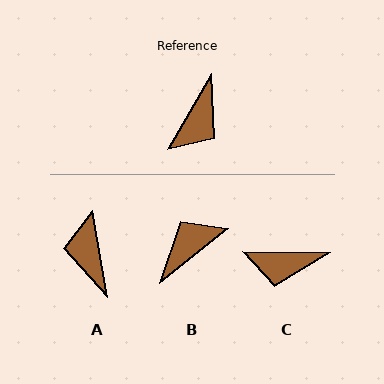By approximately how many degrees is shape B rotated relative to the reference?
Approximately 159 degrees counter-clockwise.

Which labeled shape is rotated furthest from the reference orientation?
B, about 159 degrees away.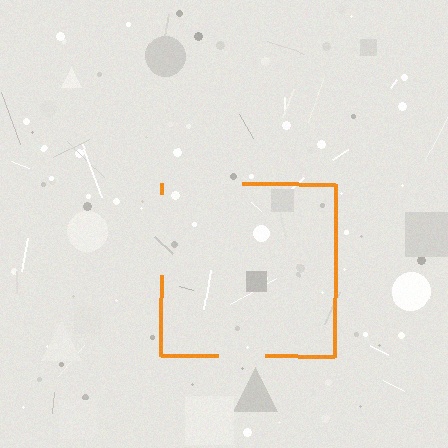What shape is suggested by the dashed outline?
The dashed outline suggests a square.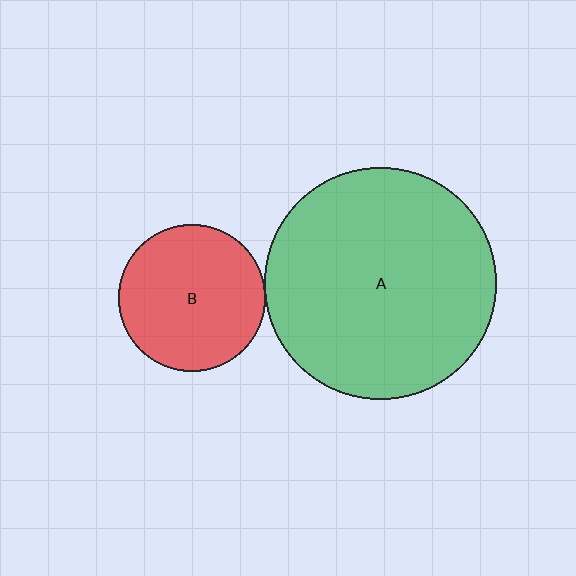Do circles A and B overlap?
Yes.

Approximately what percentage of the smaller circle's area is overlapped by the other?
Approximately 5%.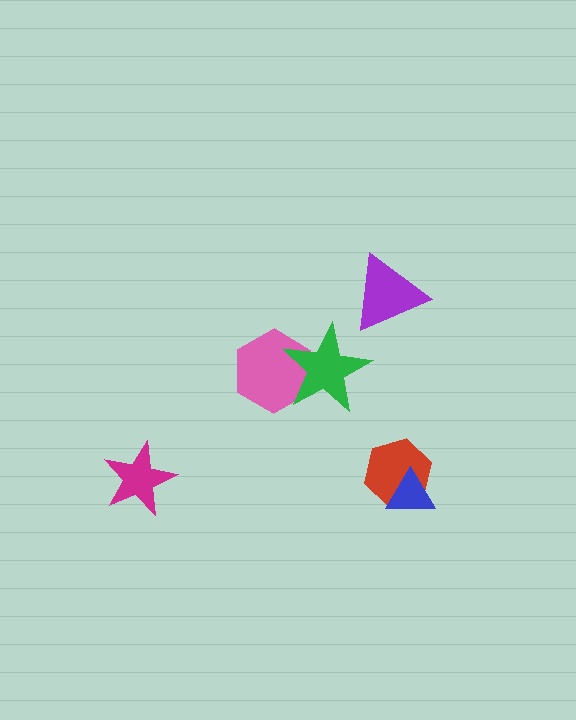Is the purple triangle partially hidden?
No, no other shape covers it.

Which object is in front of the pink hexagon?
The green star is in front of the pink hexagon.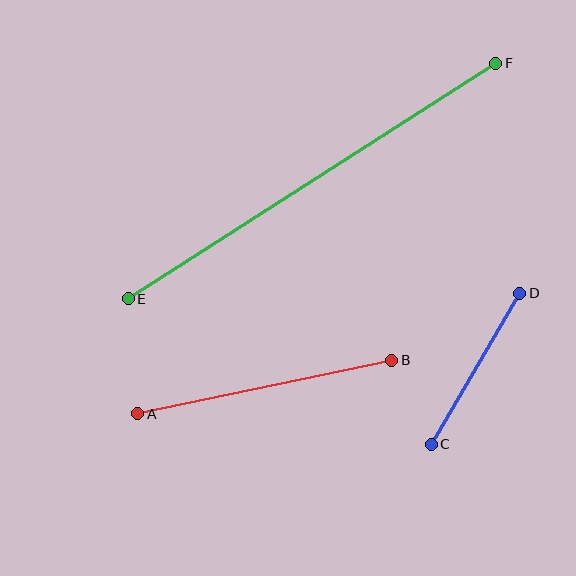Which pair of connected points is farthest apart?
Points E and F are farthest apart.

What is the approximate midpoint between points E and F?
The midpoint is at approximately (312, 181) pixels.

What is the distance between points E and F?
The distance is approximately 436 pixels.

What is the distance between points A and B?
The distance is approximately 260 pixels.